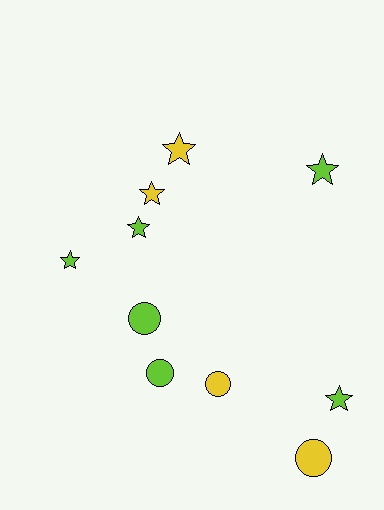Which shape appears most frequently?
Star, with 6 objects.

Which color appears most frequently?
Lime, with 6 objects.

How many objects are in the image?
There are 10 objects.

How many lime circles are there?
There are 2 lime circles.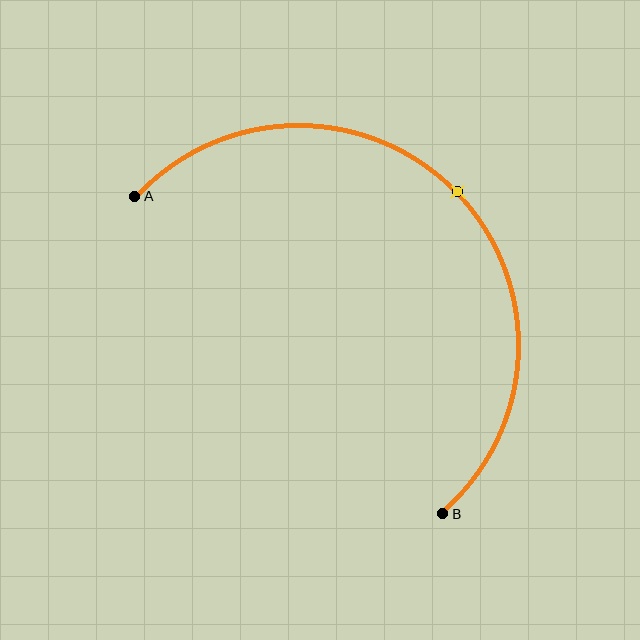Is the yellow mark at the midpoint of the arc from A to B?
Yes. The yellow mark lies on the arc at equal arc-length from both A and B — it is the arc midpoint.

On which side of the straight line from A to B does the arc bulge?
The arc bulges above and to the right of the straight line connecting A and B.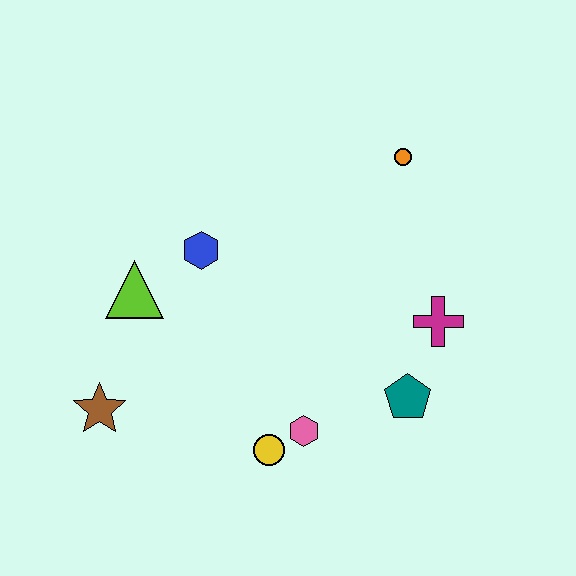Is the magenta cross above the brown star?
Yes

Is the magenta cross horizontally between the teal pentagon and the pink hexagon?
No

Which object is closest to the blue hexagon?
The lime triangle is closest to the blue hexagon.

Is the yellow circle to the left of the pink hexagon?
Yes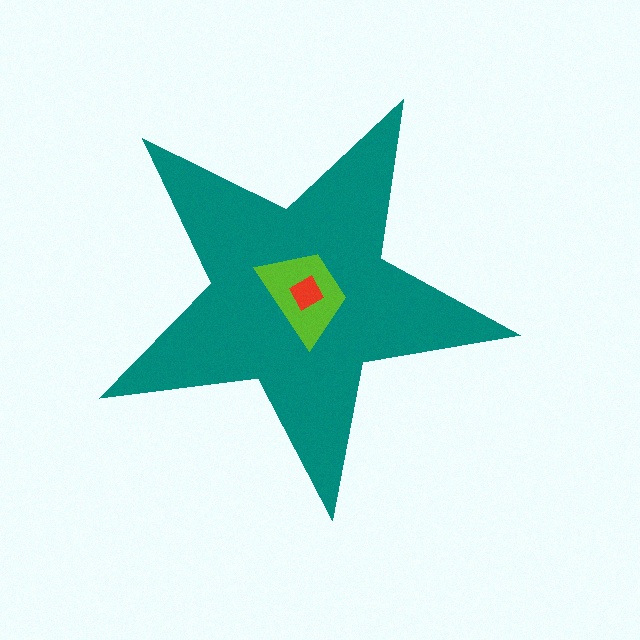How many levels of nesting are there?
3.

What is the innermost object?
The red square.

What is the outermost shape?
The teal star.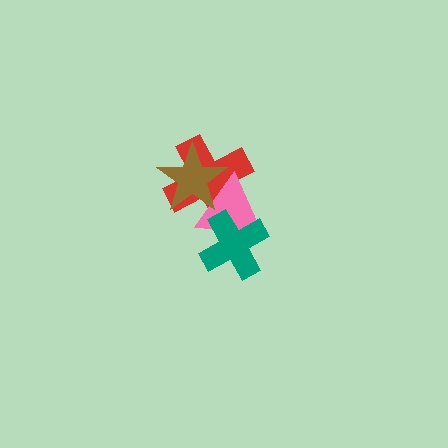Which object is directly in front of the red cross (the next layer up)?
The pink triangle is directly in front of the red cross.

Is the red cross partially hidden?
Yes, it is partially covered by another shape.